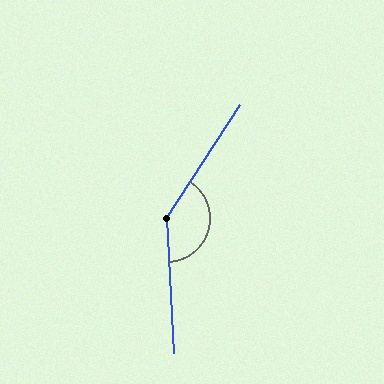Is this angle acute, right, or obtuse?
It is obtuse.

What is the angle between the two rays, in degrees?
Approximately 144 degrees.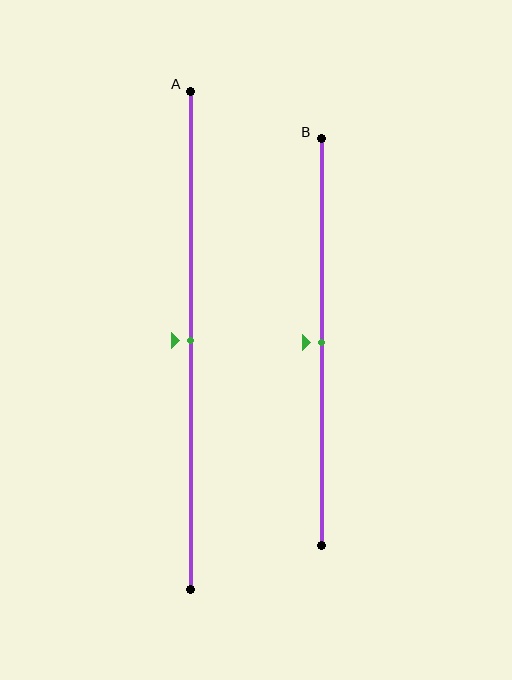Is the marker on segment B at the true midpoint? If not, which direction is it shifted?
Yes, the marker on segment B is at the true midpoint.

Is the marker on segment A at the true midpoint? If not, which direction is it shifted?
Yes, the marker on segment A is at the true midpoint.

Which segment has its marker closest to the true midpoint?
Segment A has its marker closest to the true midpoint.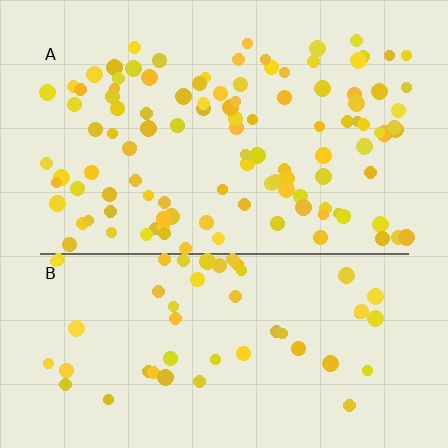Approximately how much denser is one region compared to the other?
Approximately 2.2× — region A over region B.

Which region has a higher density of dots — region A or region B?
A (the top).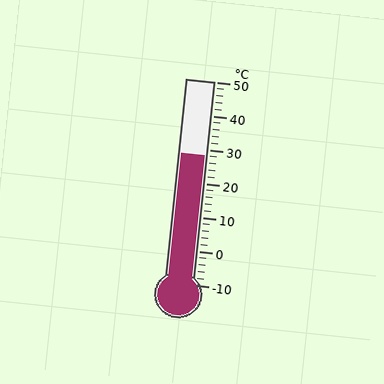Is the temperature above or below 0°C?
The temperature is above 0°C.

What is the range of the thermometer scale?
The thermometer scale ranges from -10°C to 50°C.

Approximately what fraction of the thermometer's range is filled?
The thermometer is filled to approximately 65% of its range.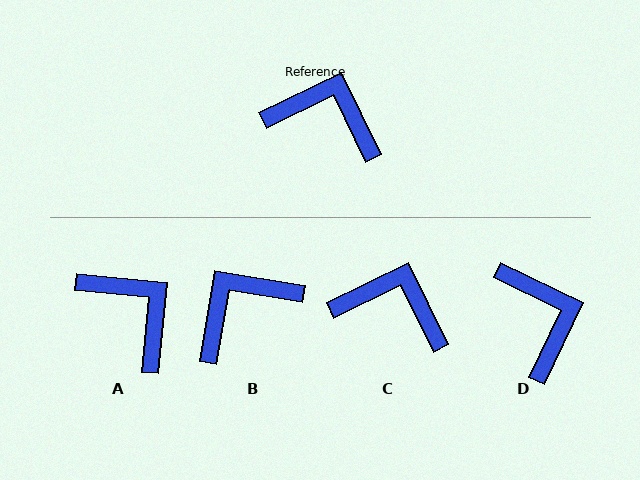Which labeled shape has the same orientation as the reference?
C.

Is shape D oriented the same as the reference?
No, it is off by about 52 degrees.